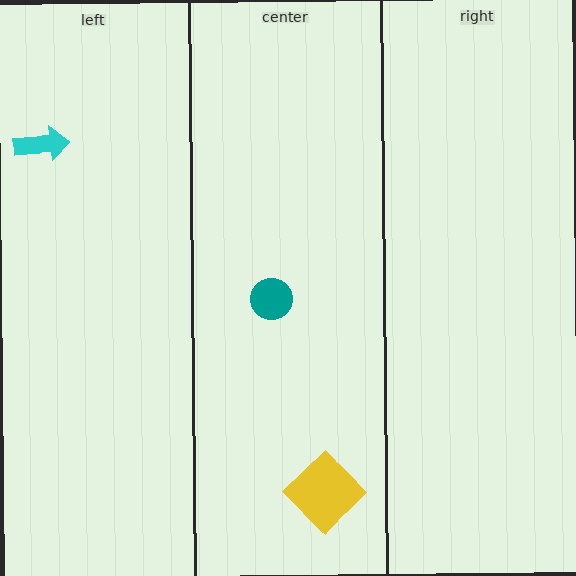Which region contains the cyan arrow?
The left region.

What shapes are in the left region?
The cyan arrow.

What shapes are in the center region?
The teal circle, the yellow diamond.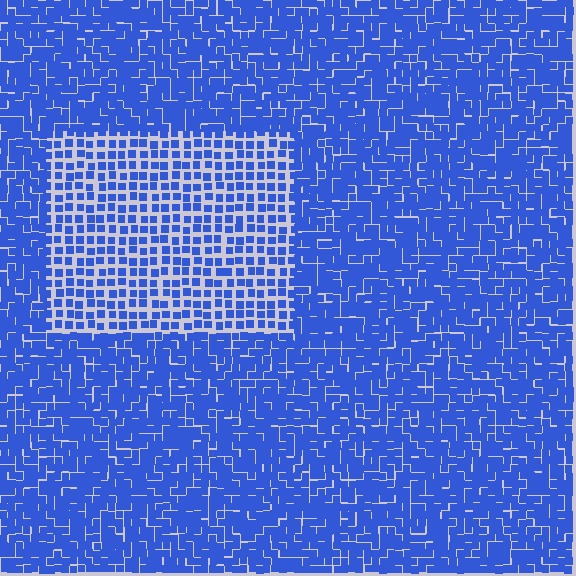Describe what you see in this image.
The image contains small blue elements arranged at two different densities. A rectangle-shaped region is visible where the elements are less densely packed than the surrounding area.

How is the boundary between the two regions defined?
The boundary is defined by a change in element density (approximately 1.9x ratio). All elements are the same color, size, and shape.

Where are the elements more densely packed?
The elements are more densely packed outside the rectangle boundary.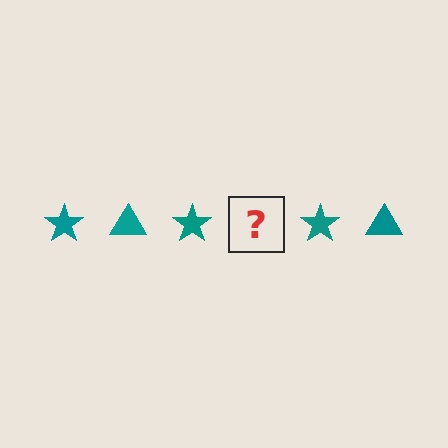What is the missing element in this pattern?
The missing element is a teal triangle.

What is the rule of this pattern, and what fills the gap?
The rule is that the pattern cycles through star, triangle shapes in teal. The gap should be filled with a teal triangle.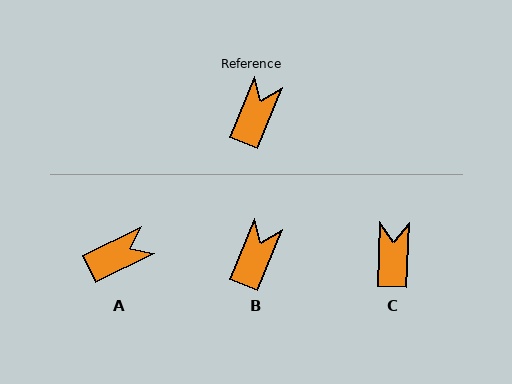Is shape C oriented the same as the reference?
No, it is off by about 20 degrees.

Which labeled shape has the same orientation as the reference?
B.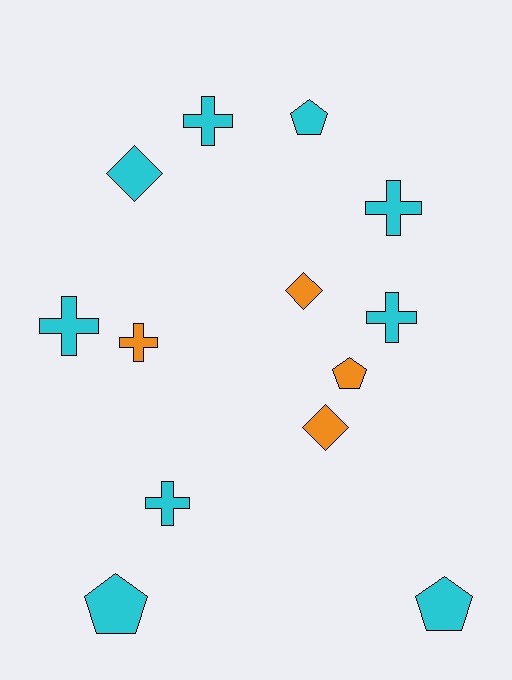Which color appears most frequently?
Cyan, with 9 objects.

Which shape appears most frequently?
Cross, with 6 objects.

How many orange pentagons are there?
There is 1 orange pentagon.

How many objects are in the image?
There are 13 objects.